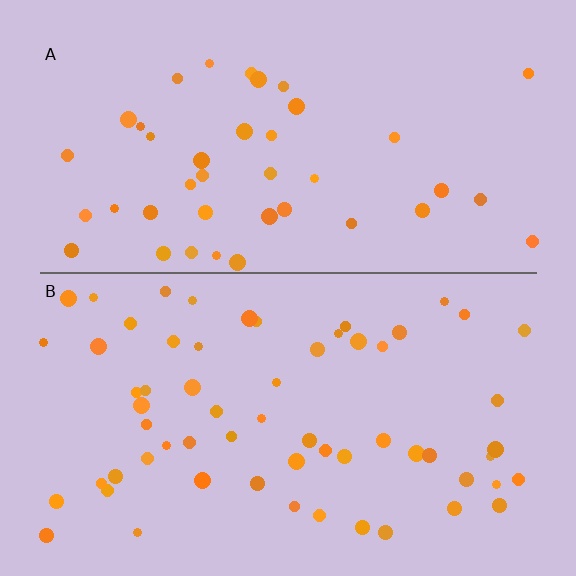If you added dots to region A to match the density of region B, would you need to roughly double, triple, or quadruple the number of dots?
Approximately double.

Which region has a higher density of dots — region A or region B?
B (the bottom).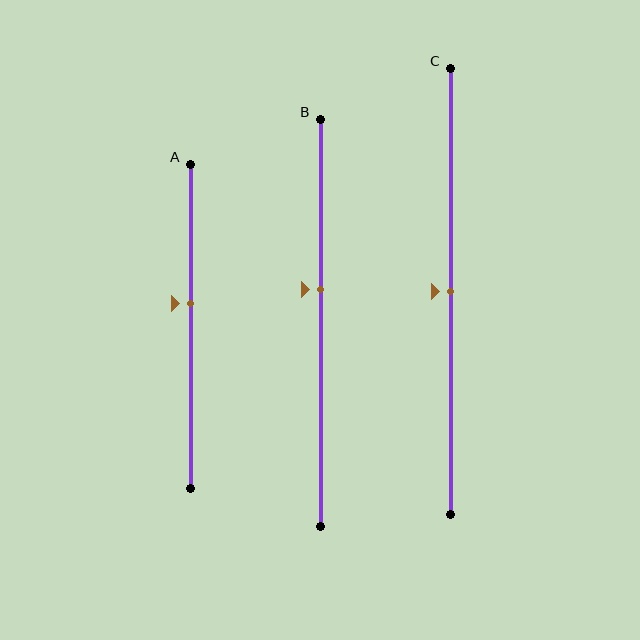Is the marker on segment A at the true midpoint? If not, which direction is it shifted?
No, the marker on segment A is shifted upward by about 7% of the segment length.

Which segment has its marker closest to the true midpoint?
Segment C has its marker closest to the true midpoint.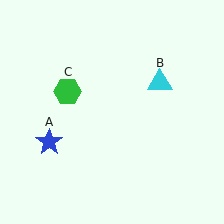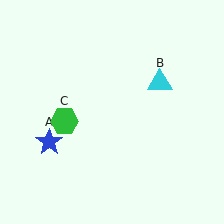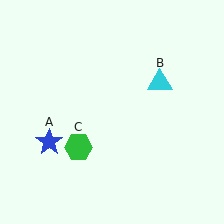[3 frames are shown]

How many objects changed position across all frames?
1 object changed position: green hexagon (object C).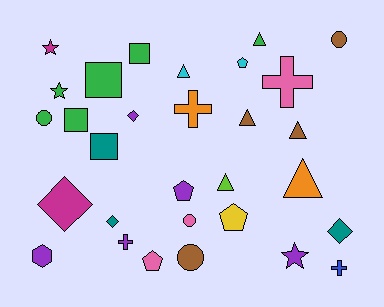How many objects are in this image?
There are 30 objects.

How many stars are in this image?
There are 3 stars.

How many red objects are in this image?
There are no red objects.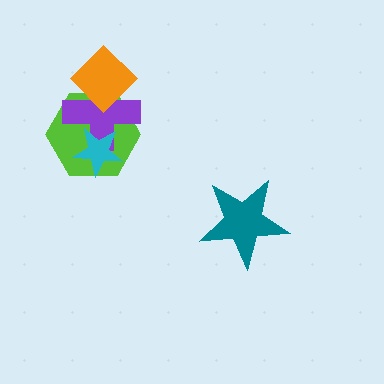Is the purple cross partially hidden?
Yes, it is partially covered by another shape.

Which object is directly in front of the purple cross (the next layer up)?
The cyan star is directly in front of the purple cross.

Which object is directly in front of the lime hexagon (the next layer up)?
The purple cross is directly in front of the lime hexagon.